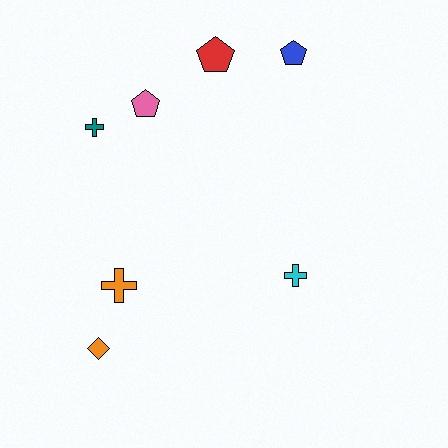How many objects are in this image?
There are 7 objects.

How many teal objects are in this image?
There is 1 teal object.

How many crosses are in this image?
There are 3 crosses.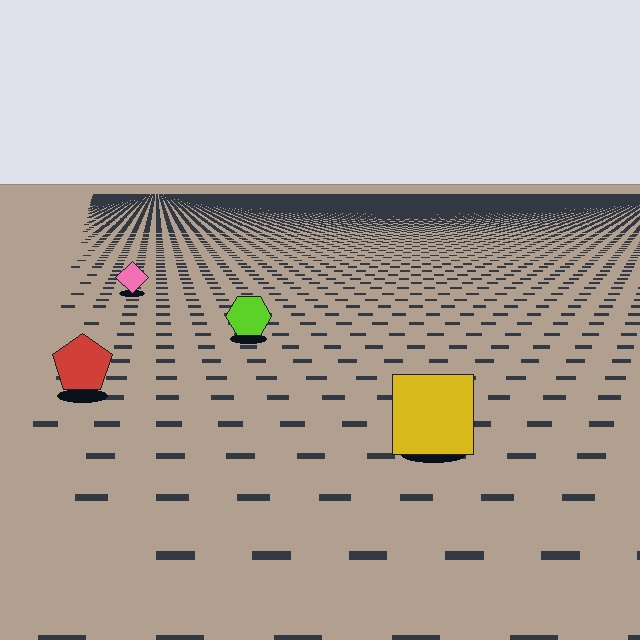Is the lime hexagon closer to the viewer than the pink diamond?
Yes. The lime hexagon is closer — you can tell from the texture gradient: the ground texture is coarser near it.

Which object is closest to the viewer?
The yellow square is closest. The texture marks near it are larger and more spread out.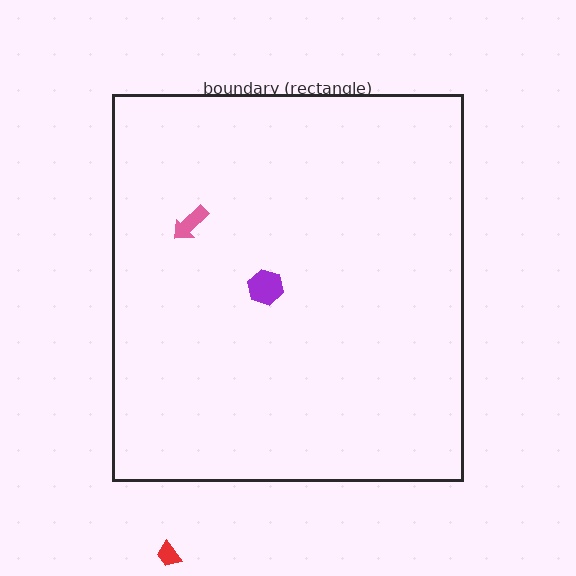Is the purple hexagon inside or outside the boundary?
Inside.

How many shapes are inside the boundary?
2 inside, 1 outside.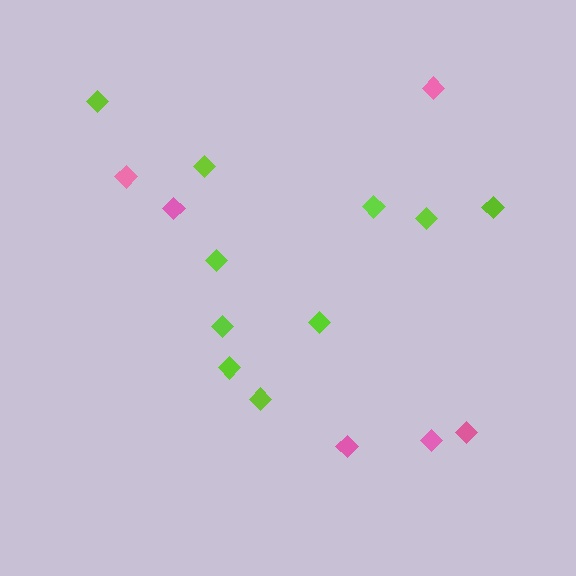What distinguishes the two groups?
There are 2 groups: one group of pink diamonds (6) and one group of lime diamonds (10).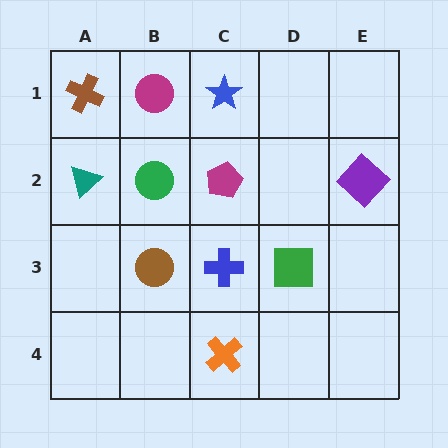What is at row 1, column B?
A magenta circle.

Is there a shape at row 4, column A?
No, that cell is empty.